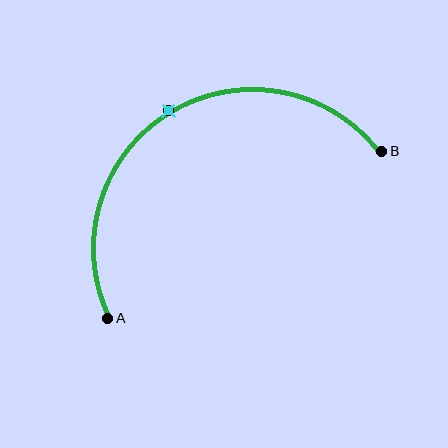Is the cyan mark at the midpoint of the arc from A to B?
Yes. The cyan mark lies on the arc at equal arc-length from both A and B — it is the arc midpoint.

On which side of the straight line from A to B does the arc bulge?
The arc bulges above the straight line connecting A and B.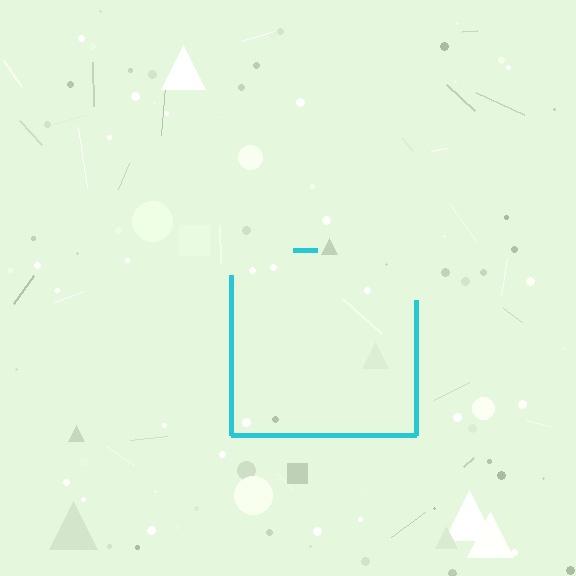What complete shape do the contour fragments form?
The contour fragments form a square.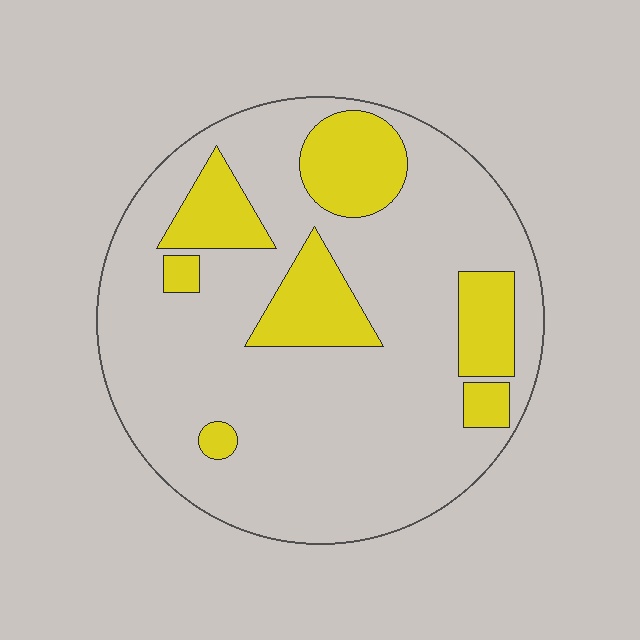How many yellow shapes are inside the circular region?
7.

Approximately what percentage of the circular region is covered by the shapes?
Approximately 20%.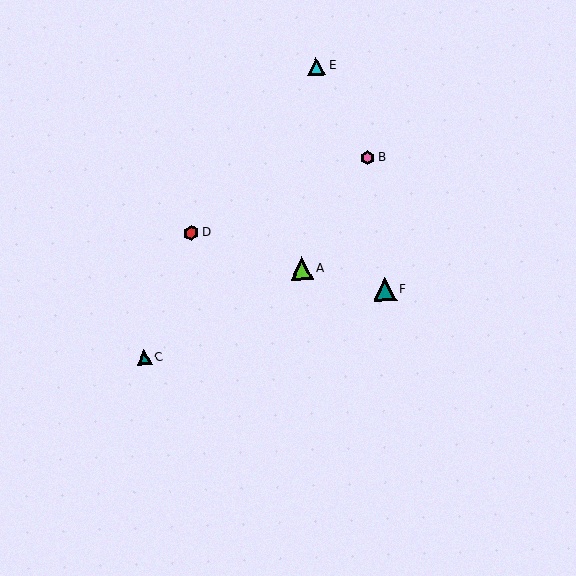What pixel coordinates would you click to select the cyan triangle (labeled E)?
Click at (316, 66) to select the cyan triangle E.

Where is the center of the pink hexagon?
The center of the pink hexagon is at (368, 158).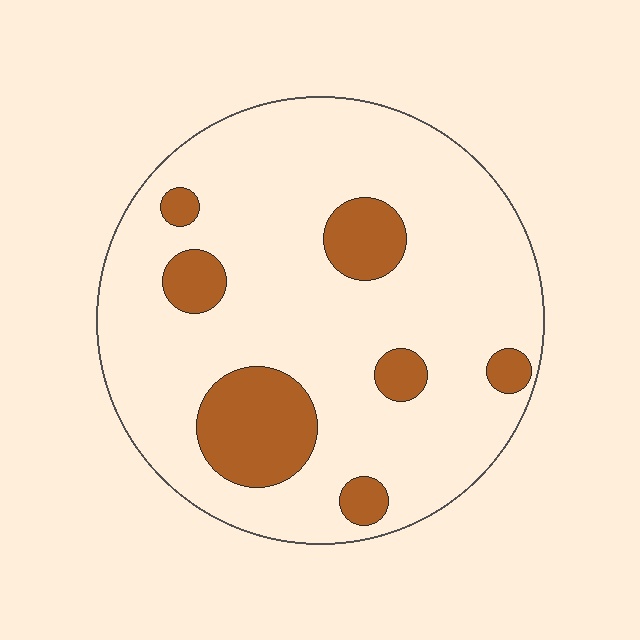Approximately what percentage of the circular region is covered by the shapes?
Approximately 15%.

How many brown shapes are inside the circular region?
7.